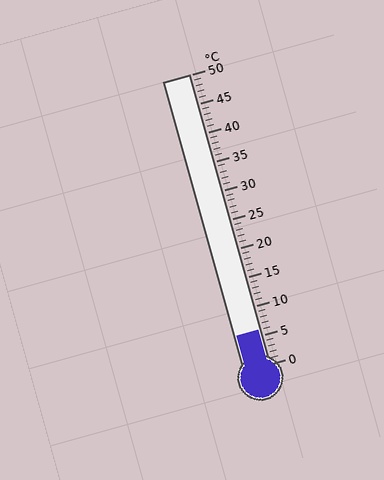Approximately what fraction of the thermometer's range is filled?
The thermometer is filled to approximately 10% of its range.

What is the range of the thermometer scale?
The thermometer scale ranges from 0°C to 50°C.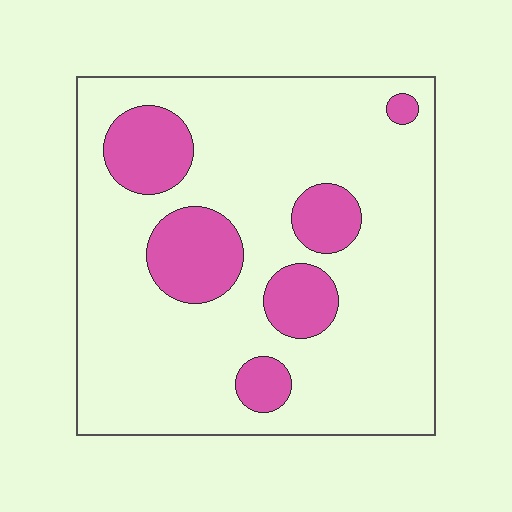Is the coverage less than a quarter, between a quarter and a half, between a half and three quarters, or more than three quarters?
Less than a quarter.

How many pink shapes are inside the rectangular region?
6.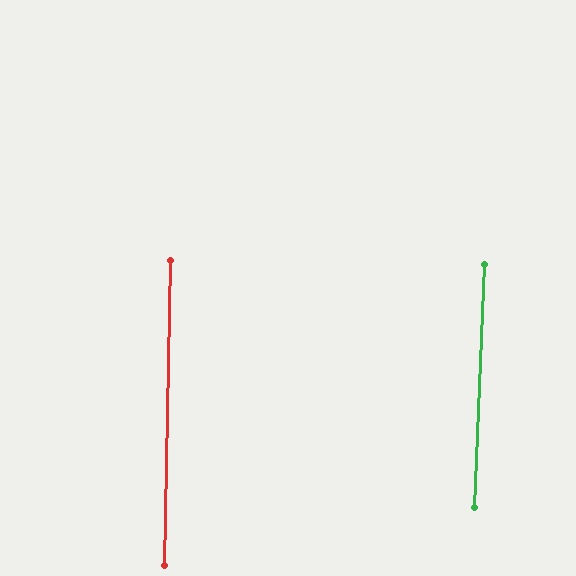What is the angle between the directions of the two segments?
Approximately 1 degree.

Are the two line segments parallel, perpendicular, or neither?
Parallel — their directions differ by only 1.2°.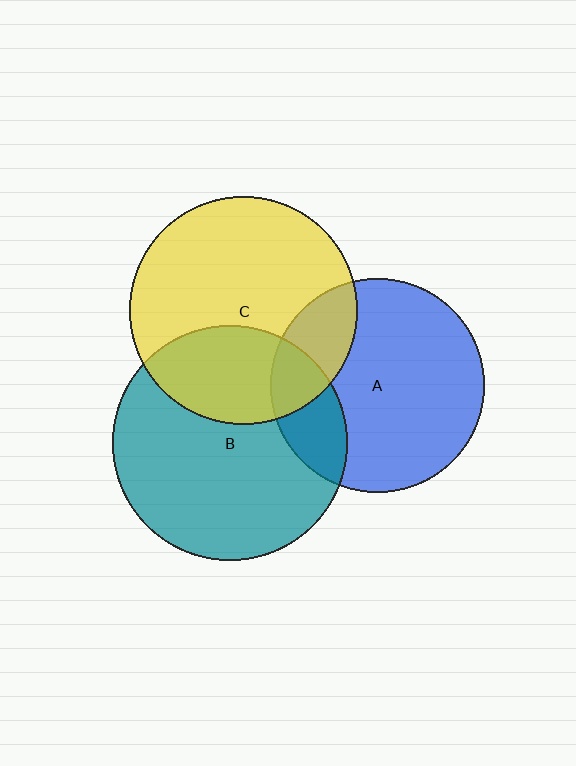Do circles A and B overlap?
Yes.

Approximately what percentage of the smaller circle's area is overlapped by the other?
Approximately 20%.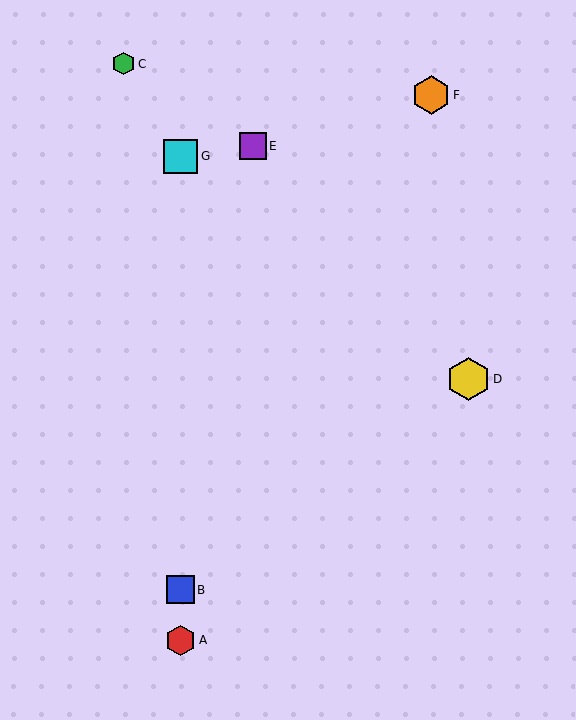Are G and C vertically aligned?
No, G is at x≈181 and C is at x≈124.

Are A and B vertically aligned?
Yes, both are at x≈180.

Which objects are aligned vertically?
Objects A, B, G are aligned vertically.